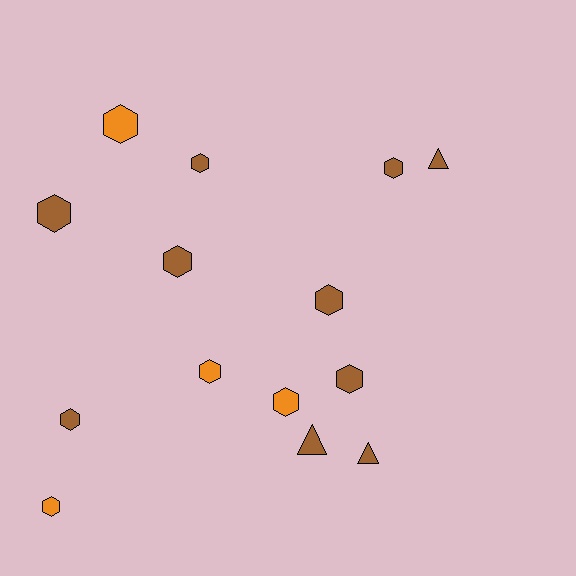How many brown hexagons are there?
There are 7 brown hexagons.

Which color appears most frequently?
Brown, with 10 objects.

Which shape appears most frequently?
Hexagon, with 11 objects.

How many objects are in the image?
There are 14 objects.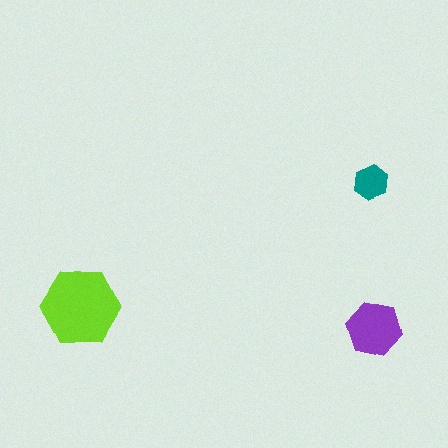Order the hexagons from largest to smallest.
the lime one, the purple one, the teal one.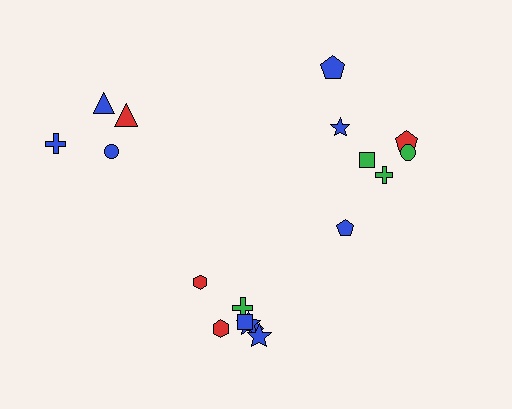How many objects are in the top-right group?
There are 7 objects.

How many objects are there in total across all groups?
There are 18 objects.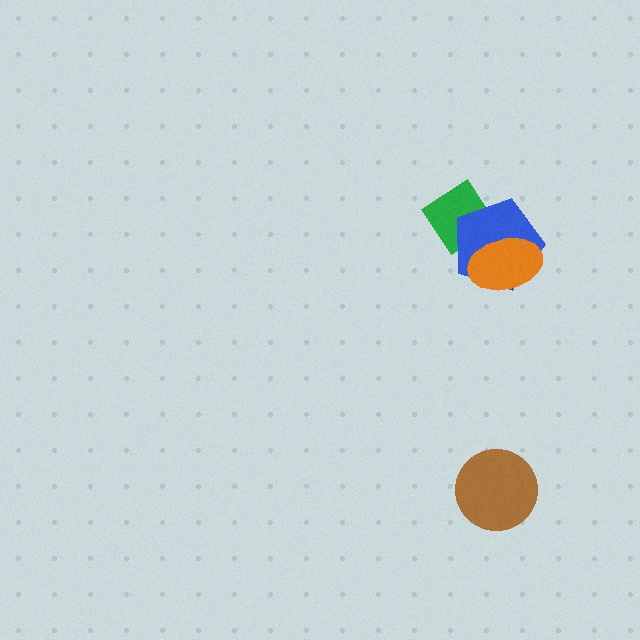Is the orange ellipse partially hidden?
No, no other shape covers it.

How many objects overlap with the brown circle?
0 objects overlap with the brown circle.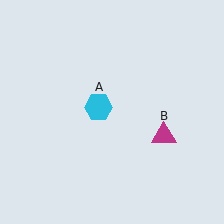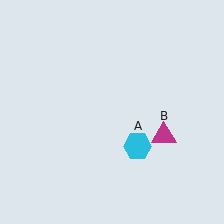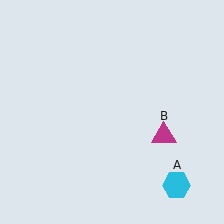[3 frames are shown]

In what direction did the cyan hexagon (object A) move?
The cyan hexagon (object A) moved down and to the right.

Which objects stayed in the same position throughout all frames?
Magenta triangle (object B) remained stationary.